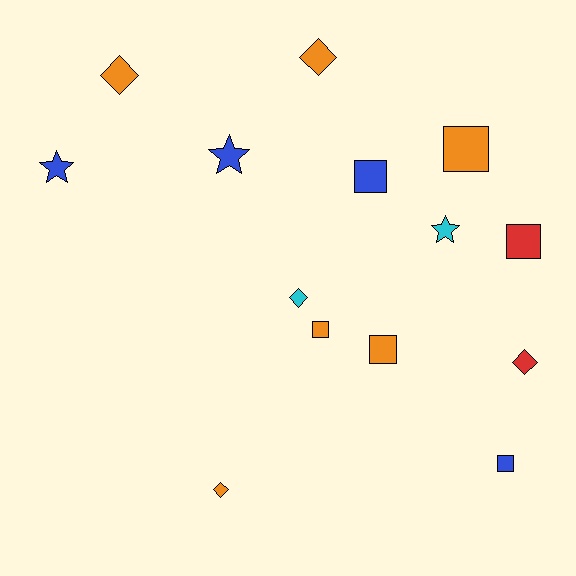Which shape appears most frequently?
Square, with 6 objects.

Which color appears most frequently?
Orange, with 6 objects.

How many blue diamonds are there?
There are no blue diamonds.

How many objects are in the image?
There are 14 objects.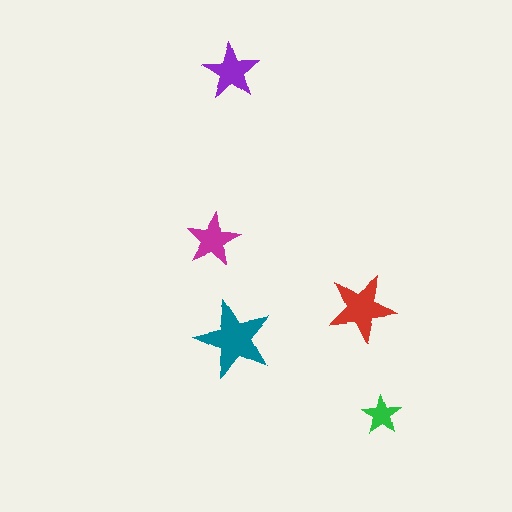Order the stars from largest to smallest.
the teal one, the red one, the purple one, the magenta one, the green one.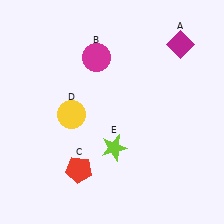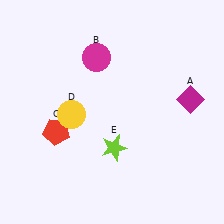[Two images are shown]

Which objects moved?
The objects that moved are: the magenta diamond (A), the red pentagon (C).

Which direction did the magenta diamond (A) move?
The magenta diamond (A) moved down.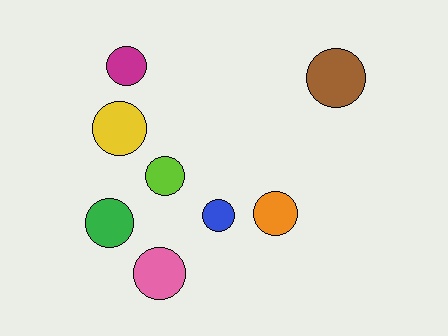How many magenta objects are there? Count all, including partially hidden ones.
There is 1 magenta object.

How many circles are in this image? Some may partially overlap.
There are 8 circles.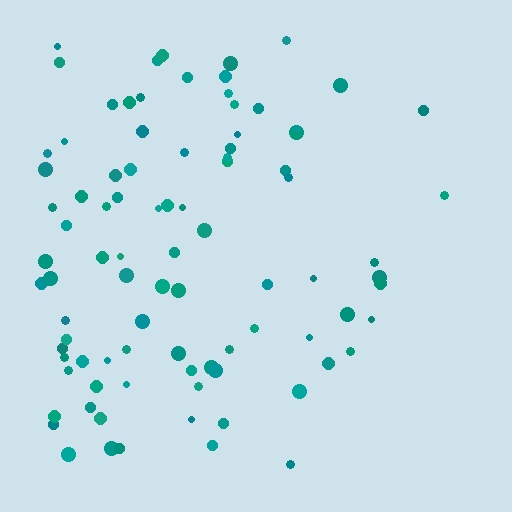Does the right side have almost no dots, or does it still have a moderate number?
Still a moderate number, just noticeably fewer than the left.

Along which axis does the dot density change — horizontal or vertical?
Horizontal.